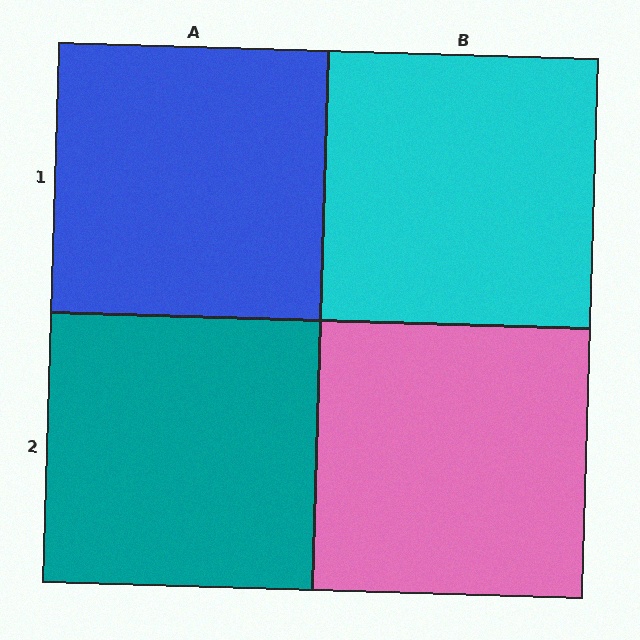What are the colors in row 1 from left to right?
Blue, cyan.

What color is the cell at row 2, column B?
Pink.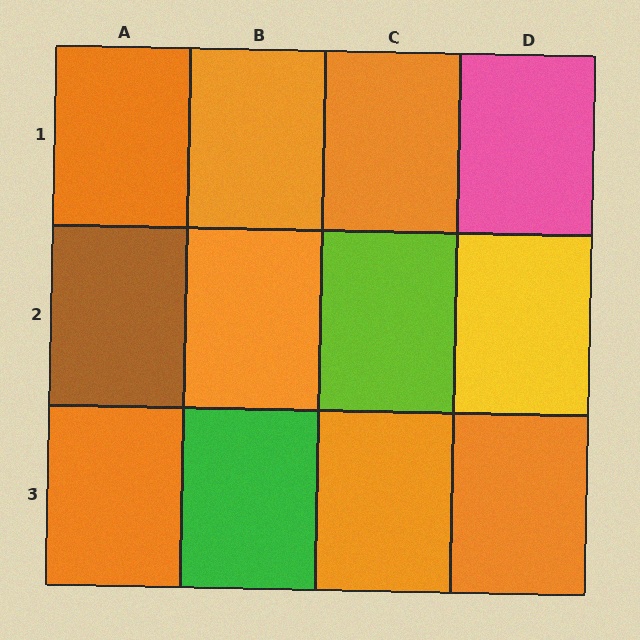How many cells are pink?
1 cell is pink.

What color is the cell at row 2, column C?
Lime.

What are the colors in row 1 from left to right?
Orange, orange, orange, pink.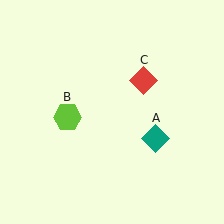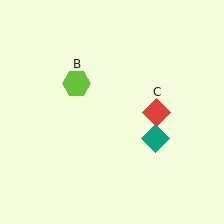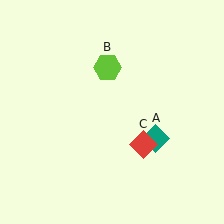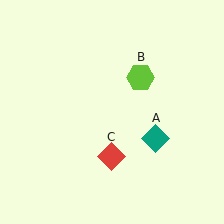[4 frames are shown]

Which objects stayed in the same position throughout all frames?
Teal diamond (object A) remained stationary.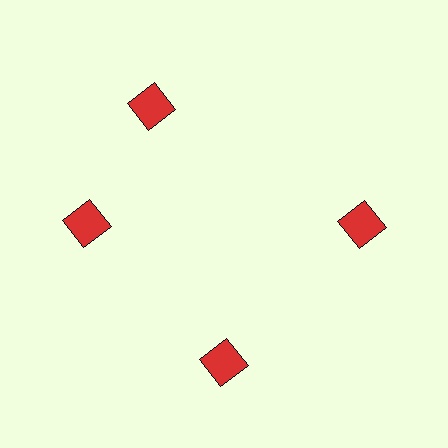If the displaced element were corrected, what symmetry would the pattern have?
It would have 4-fold rotational symmetry — the pattern would map onto itself every 90 degrees.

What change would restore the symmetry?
The symmetry would be restored by rotating it back into even spacing with its neighbors so that all 4 diamonds sit at equal angles and equal distance from the center.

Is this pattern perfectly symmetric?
No. The 4 red diamonds are arranged in a ring, but one element near the 12 o'clock position is rotated out of alignment along the ring, breaking the 4-fold rotational symmetry.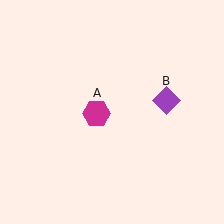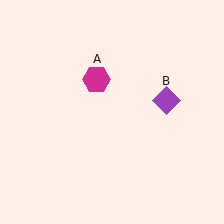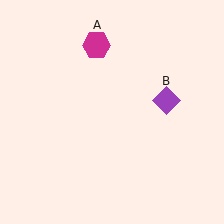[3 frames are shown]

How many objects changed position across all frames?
1 object changed position: magenta hexagon (object A).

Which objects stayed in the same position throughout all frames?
Purple diamond (object B) remained stationary.